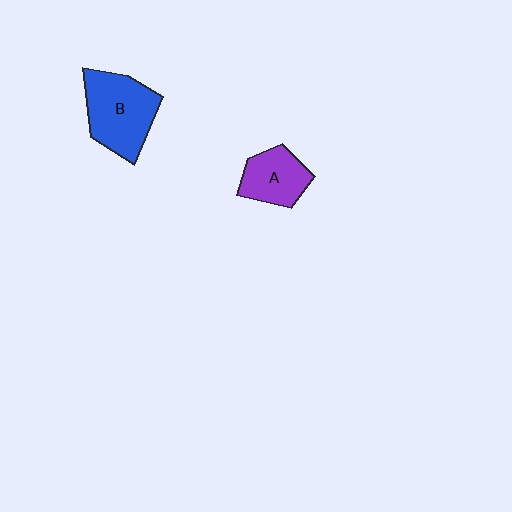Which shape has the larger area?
Shape B (blue).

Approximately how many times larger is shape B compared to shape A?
Approximately 1.5 times.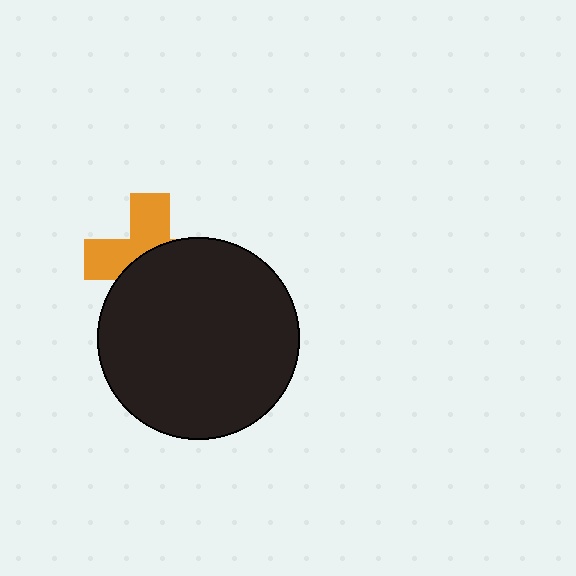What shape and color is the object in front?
The object in front is a black circle.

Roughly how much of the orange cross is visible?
A small part of it is visible (roughly 45%).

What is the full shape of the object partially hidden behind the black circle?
The partially hidden object is an orange cross.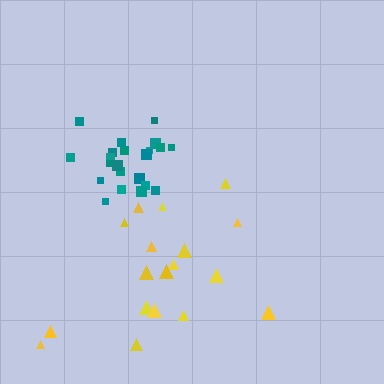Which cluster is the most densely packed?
Teal.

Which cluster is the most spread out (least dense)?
Yellow.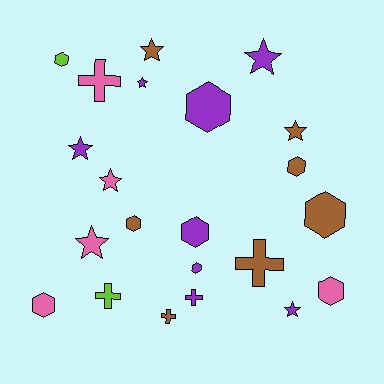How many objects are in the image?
There are 22 objects.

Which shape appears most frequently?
Hexagon, with 9 objects.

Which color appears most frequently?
Purple, with 8 objects.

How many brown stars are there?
There are 2 brown stars.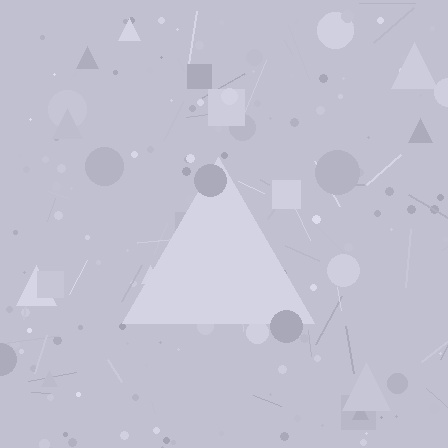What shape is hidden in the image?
A triangle is hidden in the image.